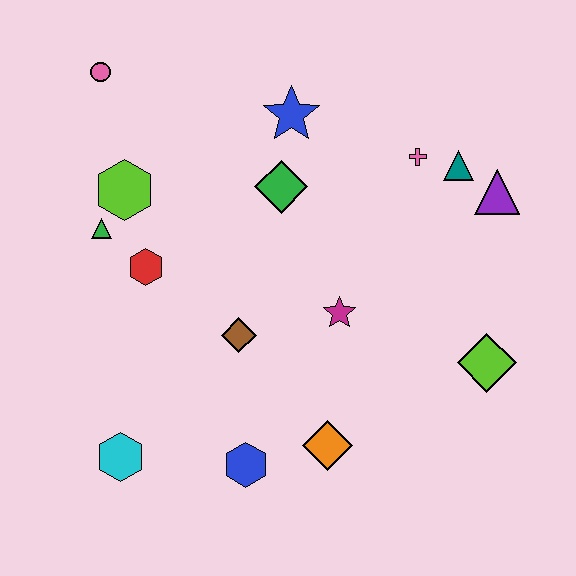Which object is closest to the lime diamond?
The magenta star is closest to the lime diamond.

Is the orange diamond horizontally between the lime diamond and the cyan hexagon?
Yes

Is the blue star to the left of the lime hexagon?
No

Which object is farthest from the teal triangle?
The cyan hexagon is farthest from the teal triangle.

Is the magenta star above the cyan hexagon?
Yes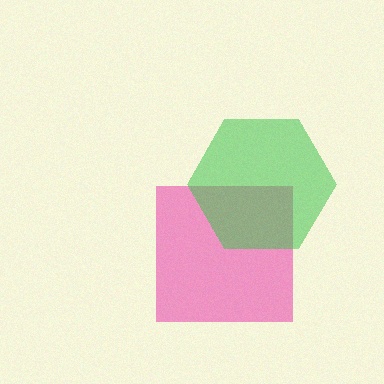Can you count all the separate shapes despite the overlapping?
Yes, there are 2 separate shapes.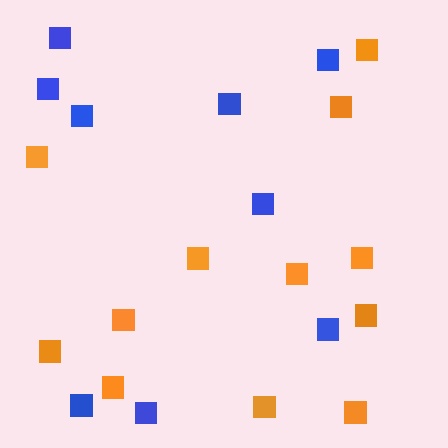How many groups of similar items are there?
There are 2 groups: one group of blue squares (9) and one group of orange squares (12).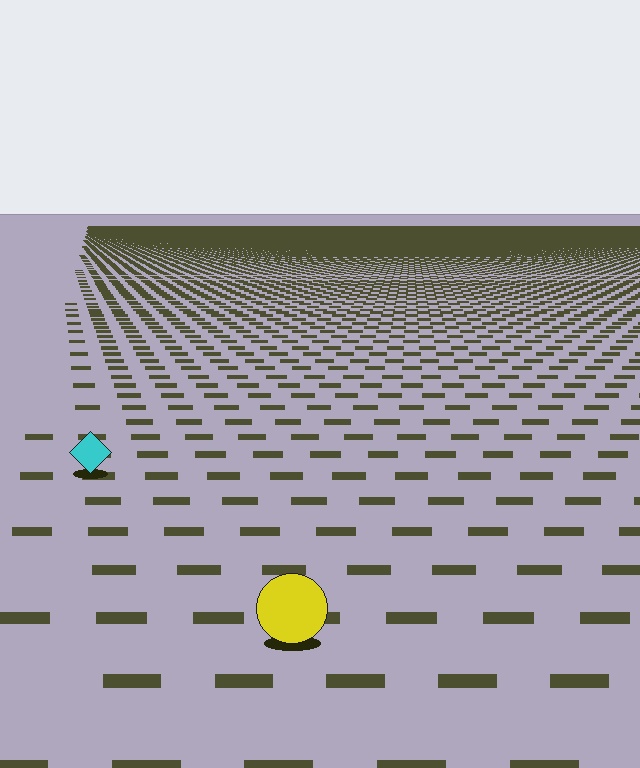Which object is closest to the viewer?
The yellow circle is closest. The texture marks near it are larger and more spread out.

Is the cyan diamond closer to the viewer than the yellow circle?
No. The yellow circle is closer — you can tell from the texture gradient: the ground texture is coarser near it.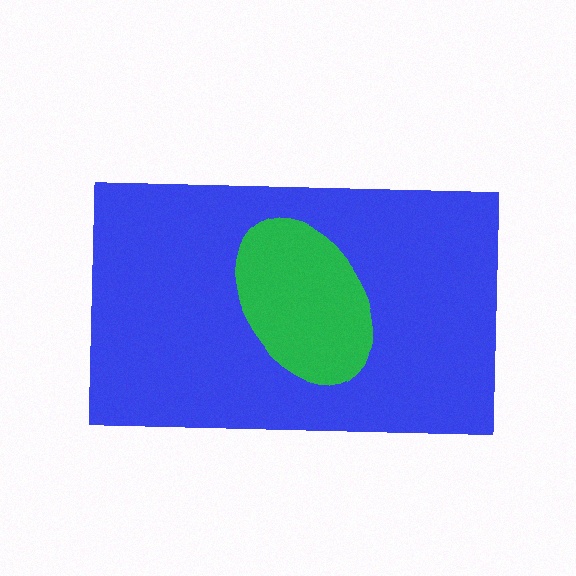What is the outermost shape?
The blue rectangle.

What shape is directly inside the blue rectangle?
The green ellipse.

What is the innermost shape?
The green ellipse.